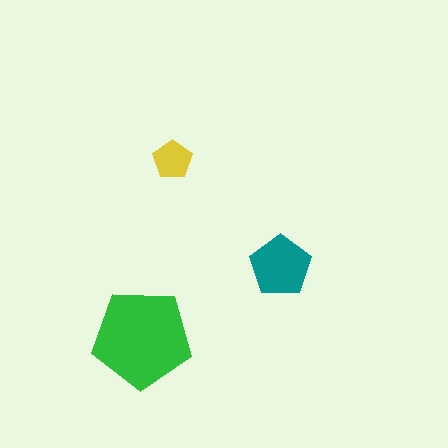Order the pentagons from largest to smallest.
the green one, the teal one, the yellow one.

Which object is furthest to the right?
The teal pentagon is rightmost.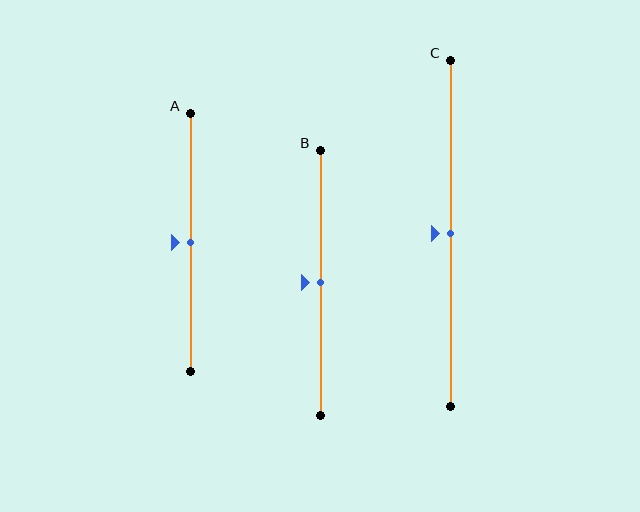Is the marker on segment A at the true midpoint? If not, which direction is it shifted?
Yes, the marker on segment A is at the true midpoint.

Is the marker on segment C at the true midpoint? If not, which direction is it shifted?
Yes, the marker on segment C is at the true midpoint.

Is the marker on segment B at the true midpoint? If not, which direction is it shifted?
Yes, the marker on segment B is at the true midpoint.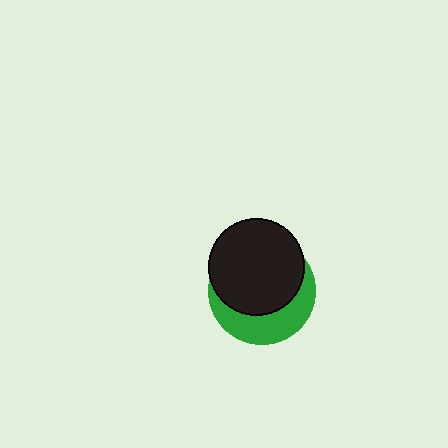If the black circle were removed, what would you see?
You would see the complete green circle.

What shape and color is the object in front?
The object in front is a black circle.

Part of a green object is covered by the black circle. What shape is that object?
It is a circle.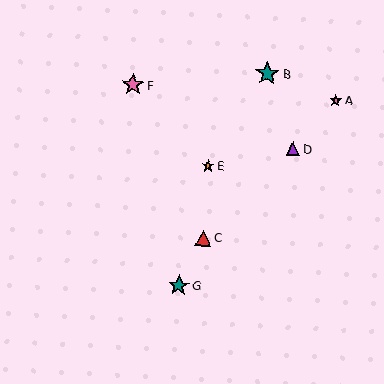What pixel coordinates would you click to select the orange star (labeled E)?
Click at (208, 166) to select the orange star E.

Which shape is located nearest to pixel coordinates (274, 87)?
The teal star (labeled B) at (267, 73) is nearest to that location.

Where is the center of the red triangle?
The center of the red triangle is at (203, 238).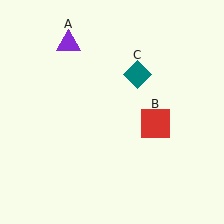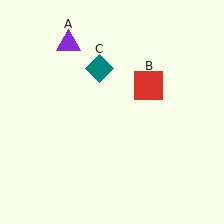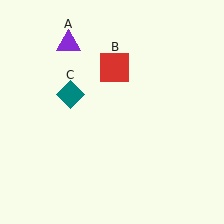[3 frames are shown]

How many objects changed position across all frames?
2 objects changed position: red square (object B), teal diamond (object C).